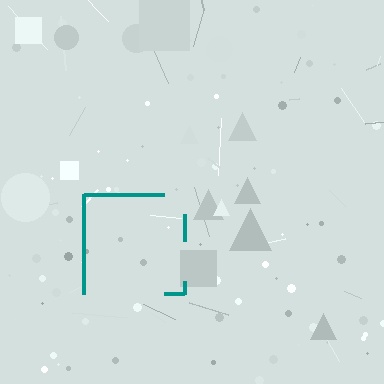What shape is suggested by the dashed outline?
The dashed outline suggests a square.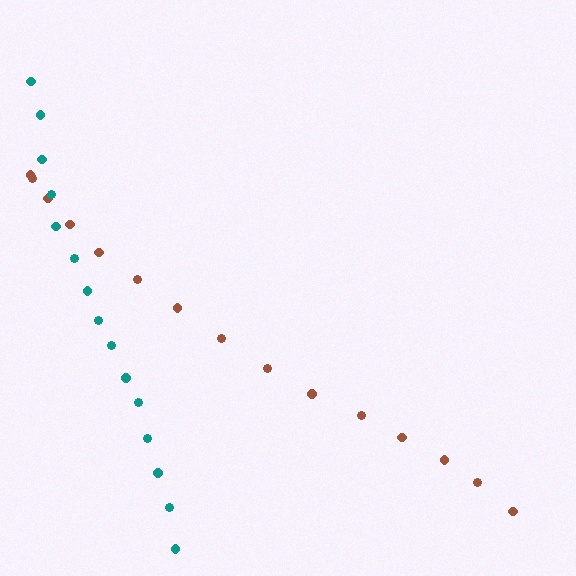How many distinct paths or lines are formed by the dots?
There are 2 distinct paths.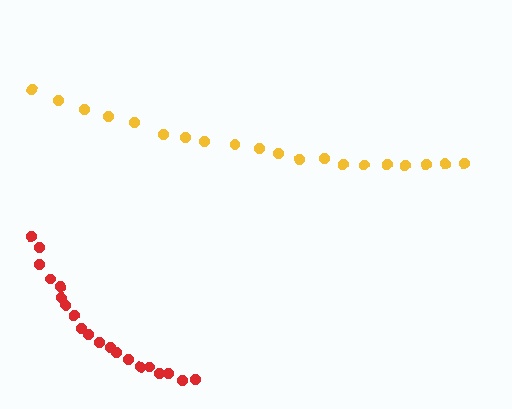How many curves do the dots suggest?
There are 2 distinct paths.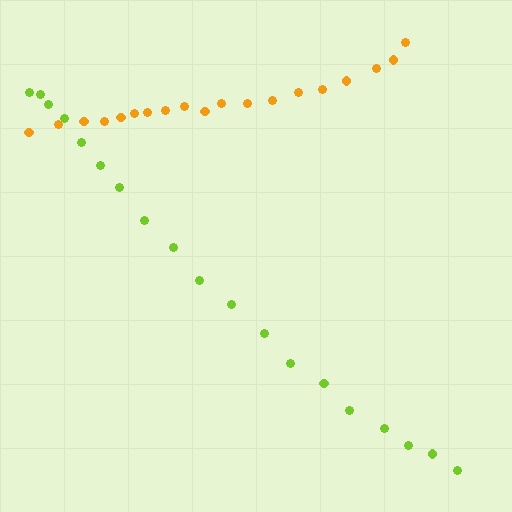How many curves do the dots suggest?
There are 2 distinct paths.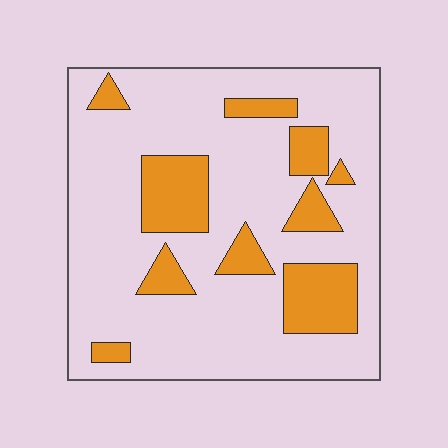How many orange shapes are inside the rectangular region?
10.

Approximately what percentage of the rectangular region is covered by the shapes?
Approximately 20%.